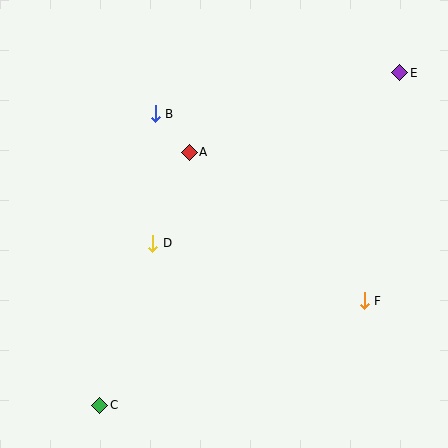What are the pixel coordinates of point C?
Point C is at (100, 405).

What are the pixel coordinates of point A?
Point A is at (189, 152).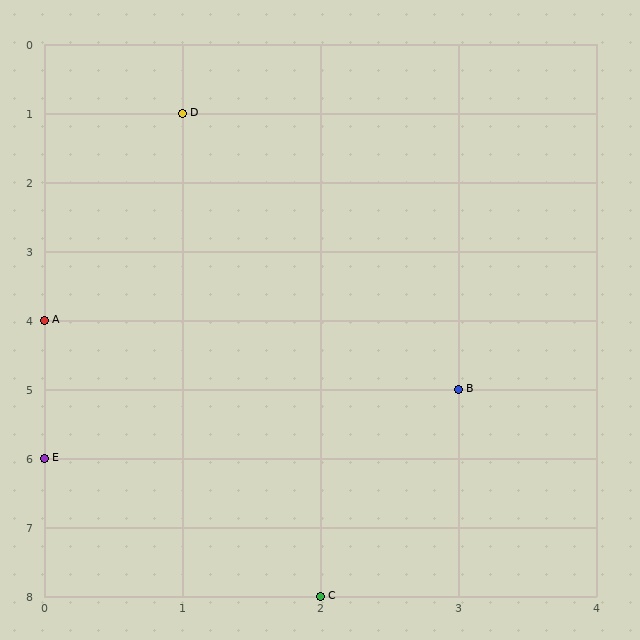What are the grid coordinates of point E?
Point E is at grid coordinates (0, 6).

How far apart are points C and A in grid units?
Points C and A are 2 columns and 4 rows apart (about 4.5 grid units diagonally).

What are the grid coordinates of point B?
Point B is at grid coordinates (3, 5).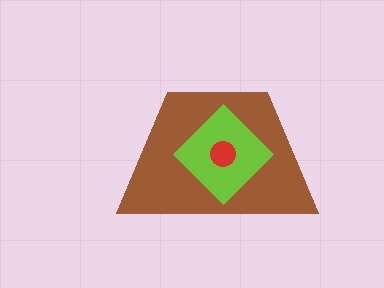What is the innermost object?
The red circle.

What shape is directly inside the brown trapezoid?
The lime diamond.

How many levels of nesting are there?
3.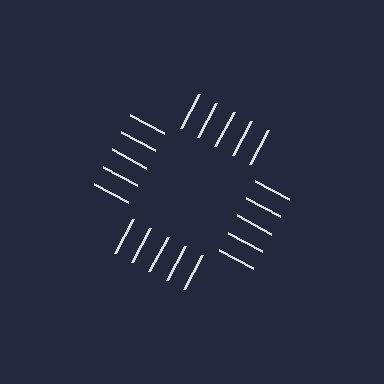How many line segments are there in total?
20 — 5 along each of the 4 edges.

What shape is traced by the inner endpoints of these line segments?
An illusory square — the line segments terminate on its edges but no continuous stroke is drawn.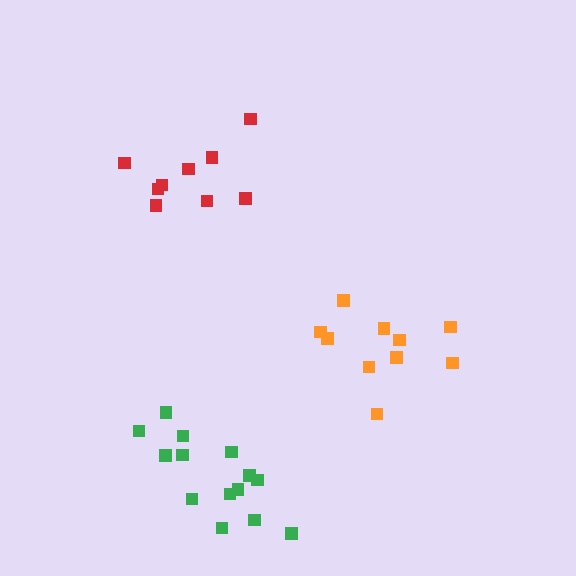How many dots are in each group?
Group 1: 9 dots, Group 2: 14 dots, Group 3: 10 dots (33 total).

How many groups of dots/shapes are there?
There are 3 groups.